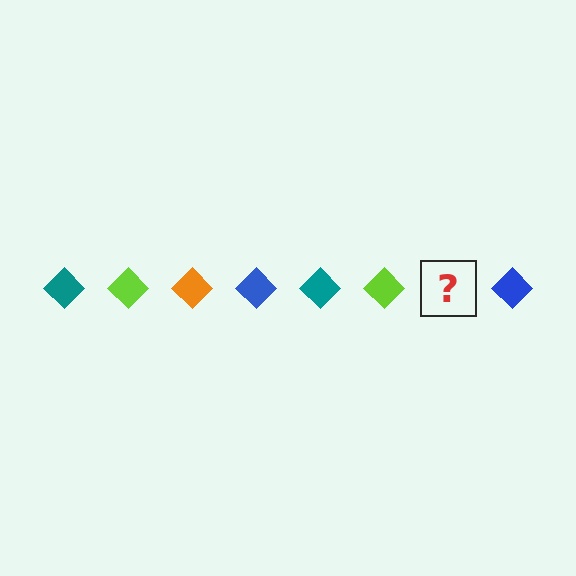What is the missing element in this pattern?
The missing element is an orange diamond.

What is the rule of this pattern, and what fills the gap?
The rule is that the pattern cycles through teal, lime, orange, blue diamonds. The gap should be filled with an orange diamond.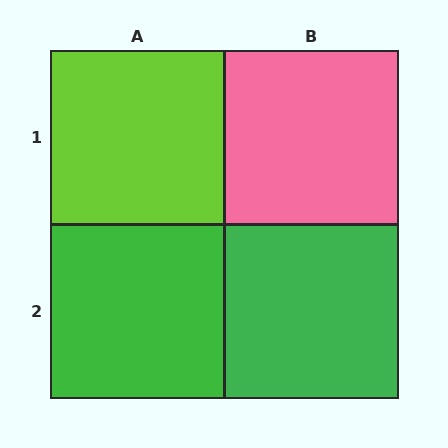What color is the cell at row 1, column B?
Pink.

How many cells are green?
2 cells are green.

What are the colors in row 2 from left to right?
Green, green.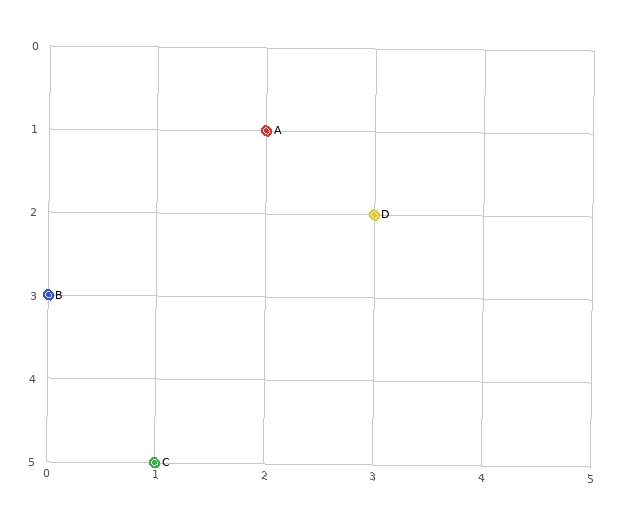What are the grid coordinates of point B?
Point B is at grid coordinates (0, 3).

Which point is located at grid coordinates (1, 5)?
Point C is at (1, 5).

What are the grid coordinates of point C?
Point C is at grid coordinates (1, 5).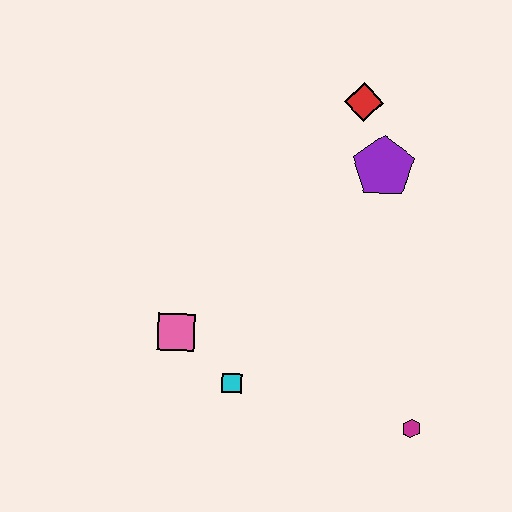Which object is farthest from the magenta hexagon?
The red diamond is farthest from the magenta hexagon.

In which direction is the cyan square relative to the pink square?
The cyan square is to the right of the pink square.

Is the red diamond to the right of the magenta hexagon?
No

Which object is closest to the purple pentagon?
The red diamond is closest to the purple pentagon.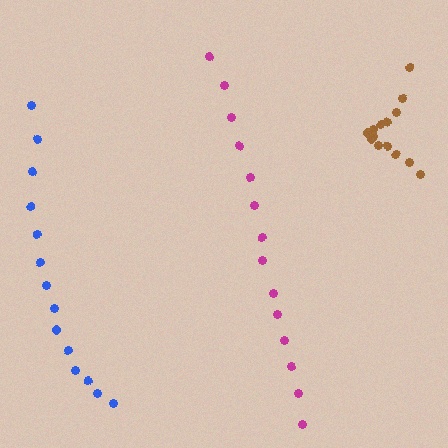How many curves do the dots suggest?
There are 3 distinct paths.